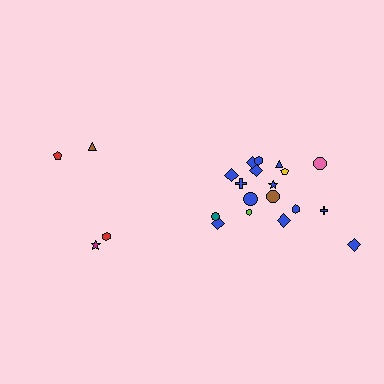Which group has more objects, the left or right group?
The right group.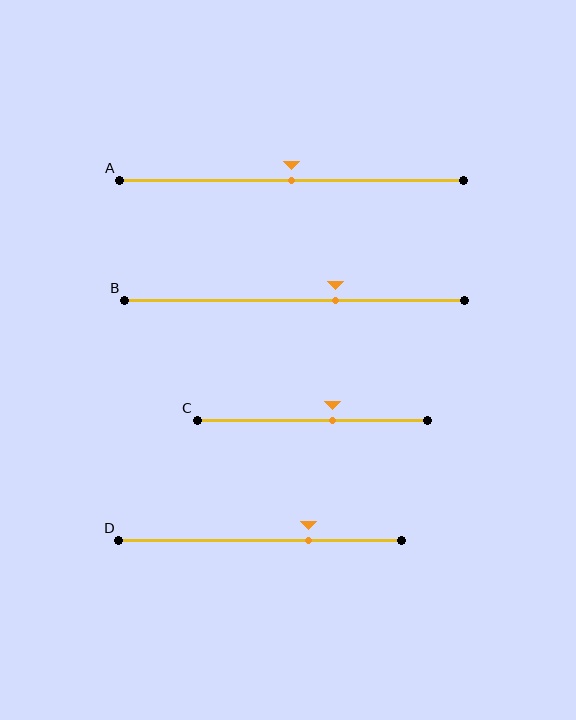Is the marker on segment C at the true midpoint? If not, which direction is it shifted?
No, the marker on segment C is shifted to the right by about 9% of the segment length.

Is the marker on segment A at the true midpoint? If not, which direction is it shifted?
Yes, the marker on segment A is at the true midpoint.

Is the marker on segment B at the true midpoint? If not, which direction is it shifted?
No, the marker on segment B is shifted to the right by about 12% of the segment length.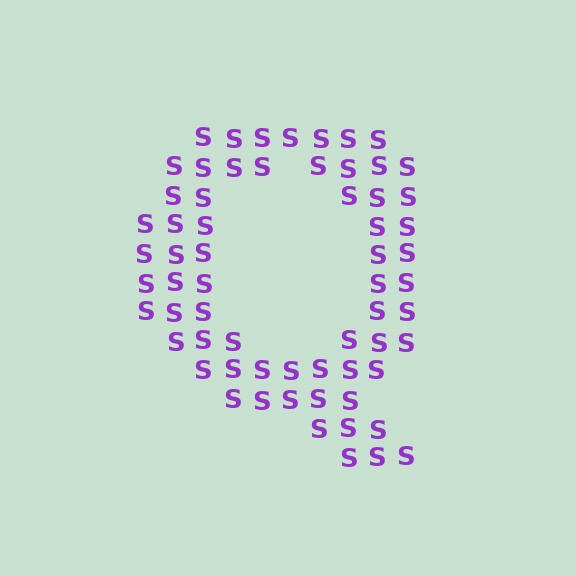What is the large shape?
The large shape is the letter Q.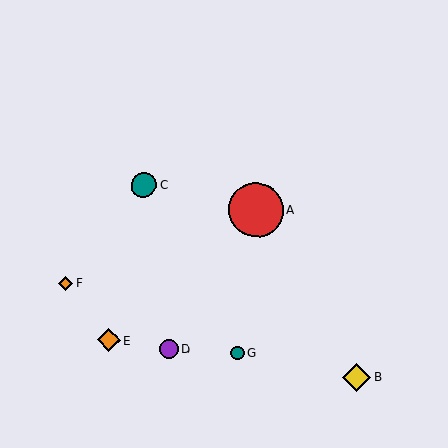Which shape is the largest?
The red circle (labeled A) is the largest.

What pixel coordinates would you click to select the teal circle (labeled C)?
Click at (144, 185) to select the teal circle C.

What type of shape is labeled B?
Shape B is a yellow diamond.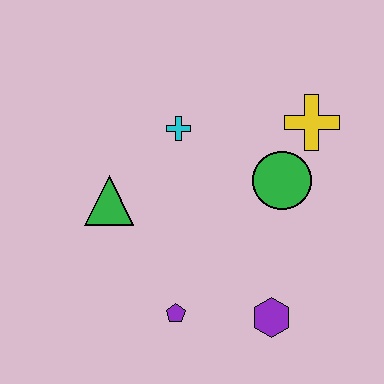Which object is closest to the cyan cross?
The green triangle is closest to the cyan cross.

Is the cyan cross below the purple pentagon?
No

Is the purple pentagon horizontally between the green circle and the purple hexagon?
No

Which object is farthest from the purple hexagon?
The cyan cross is farthest from the purple hexagon.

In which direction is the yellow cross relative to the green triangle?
The yellow cross is to the right of the green triangle.